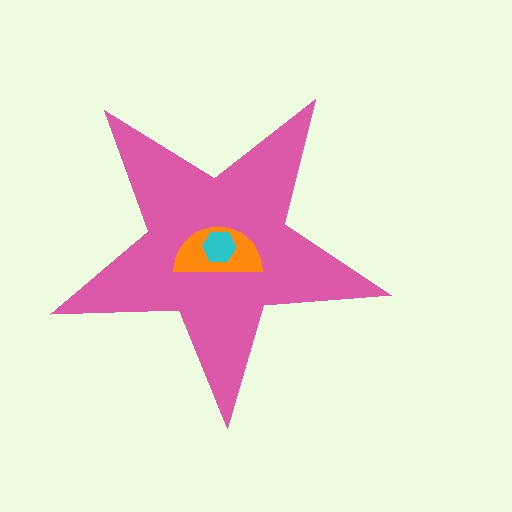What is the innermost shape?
The cyan hexagon.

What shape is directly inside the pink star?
The orange semicircle.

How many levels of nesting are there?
3.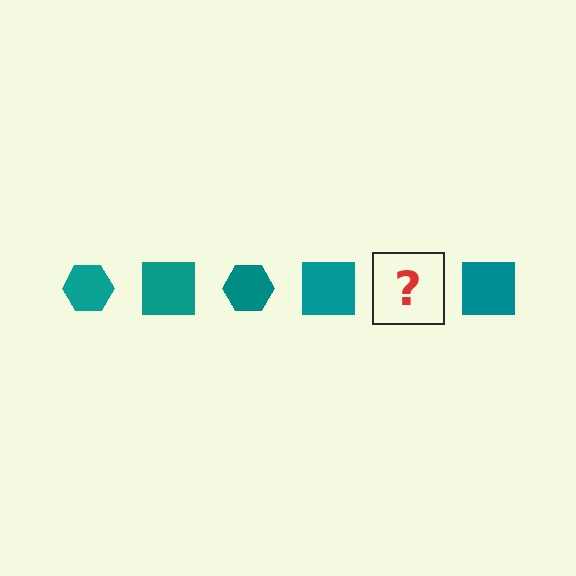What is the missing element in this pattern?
The missing element is a teal hexagon.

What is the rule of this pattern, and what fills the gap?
The rule is that the pattern cycles through hexagon, square shapes in teal. The gap should be filled with a teal hexagon.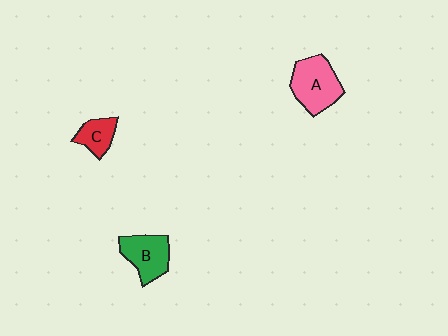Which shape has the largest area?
Shape A (pink).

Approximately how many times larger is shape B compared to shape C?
Approximately 1.6 times.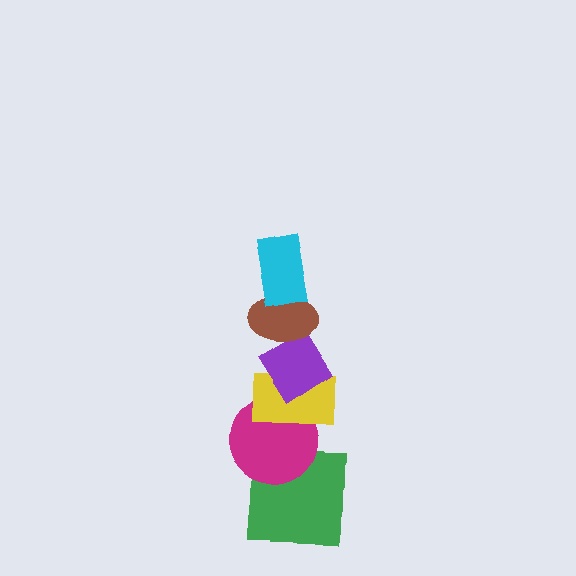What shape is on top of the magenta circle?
The yellow rectangle is on top of the magenta circle.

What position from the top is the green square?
The green square is 6th from the top.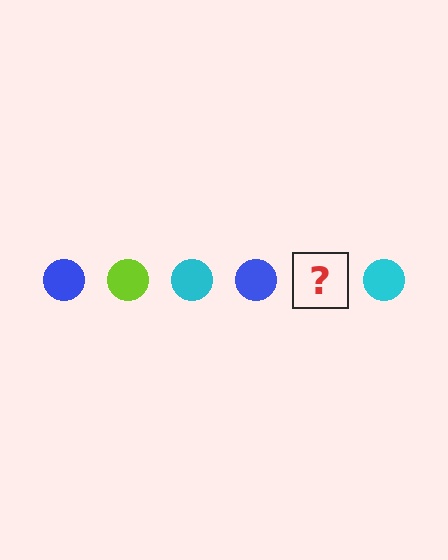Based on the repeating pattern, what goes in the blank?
The blank should be a lime circle.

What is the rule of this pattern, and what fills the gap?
The rule is that the pattern cycles through blue, lime, cyan circles. The gap should be filled with a lime circle.